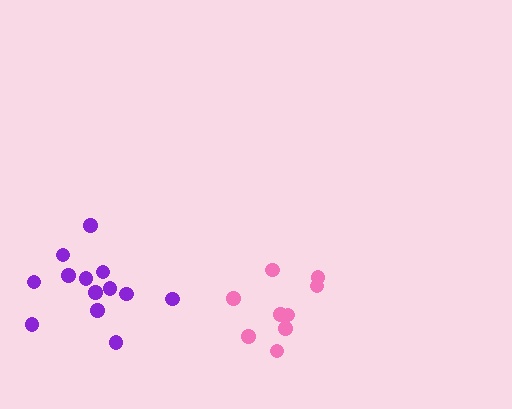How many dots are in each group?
Group 1: 9 dots, Group 2: 13 dots (22 total).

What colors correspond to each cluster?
The clusters are colored: pink, purple.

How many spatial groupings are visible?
There are 2 spatial groupings.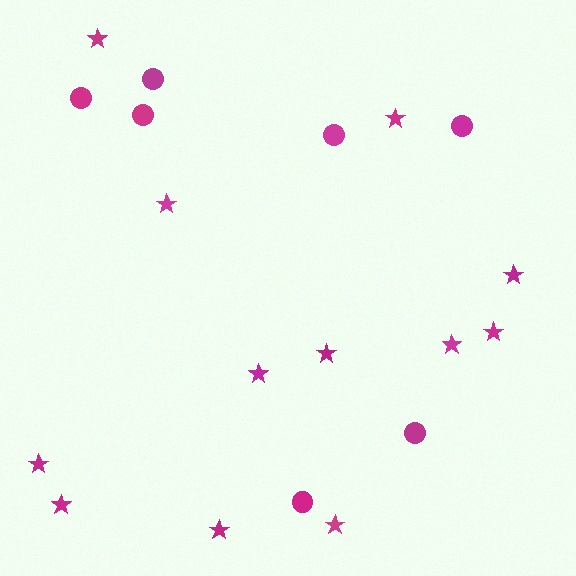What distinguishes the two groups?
There are 2 groups: one group of circles (7) and one group of stars (12).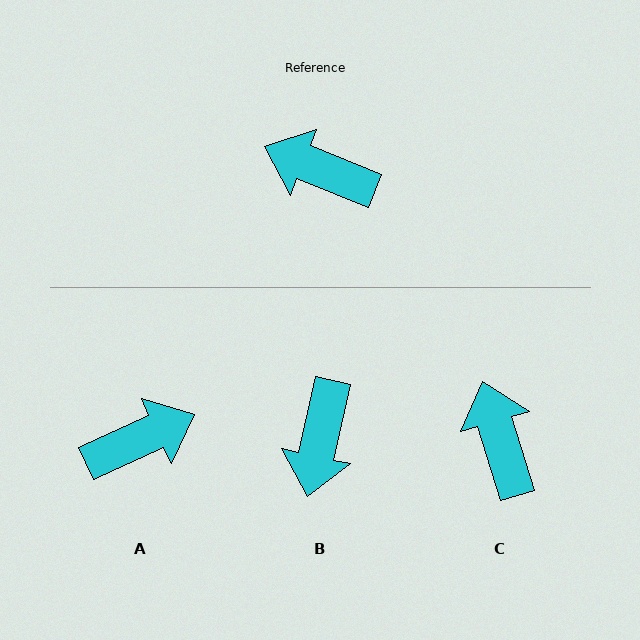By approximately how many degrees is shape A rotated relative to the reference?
Approximately 134 degrees clockwise.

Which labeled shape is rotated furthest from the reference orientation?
A, about 134 degrees away.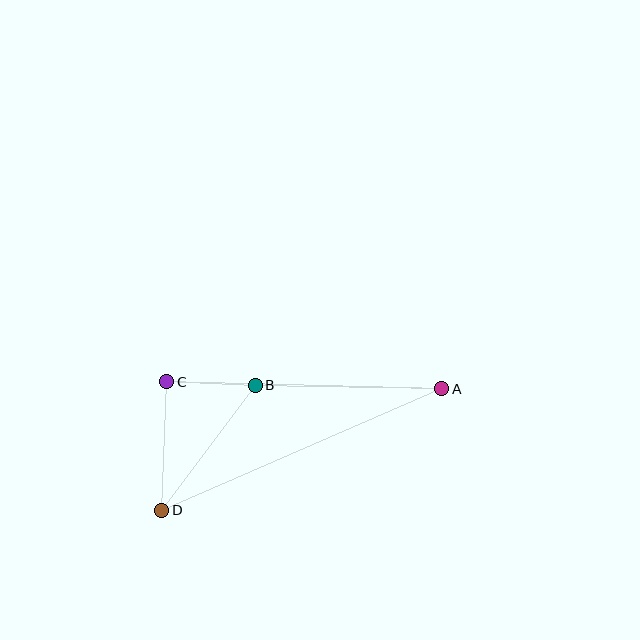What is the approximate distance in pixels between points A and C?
The distance between A and C is approximately 275 pixels.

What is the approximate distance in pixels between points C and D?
The distance between C and D is approximately 129 pixels.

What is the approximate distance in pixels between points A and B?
The distance between A and B is approximately 187 pixels.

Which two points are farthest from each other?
Points A and D are farthest from each other.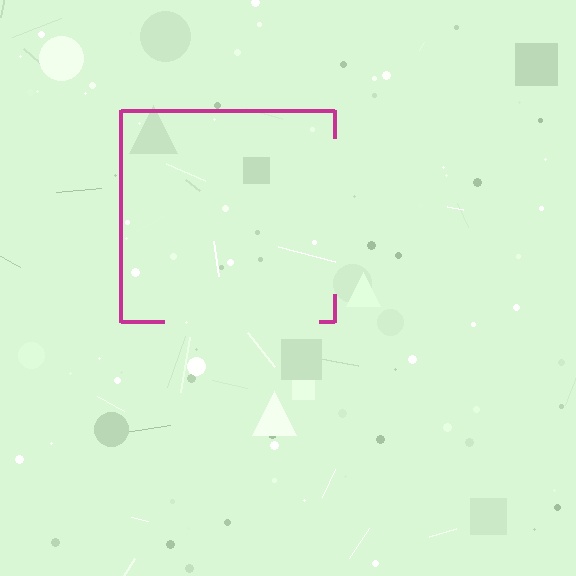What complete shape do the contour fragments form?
The contour fragments form a square.